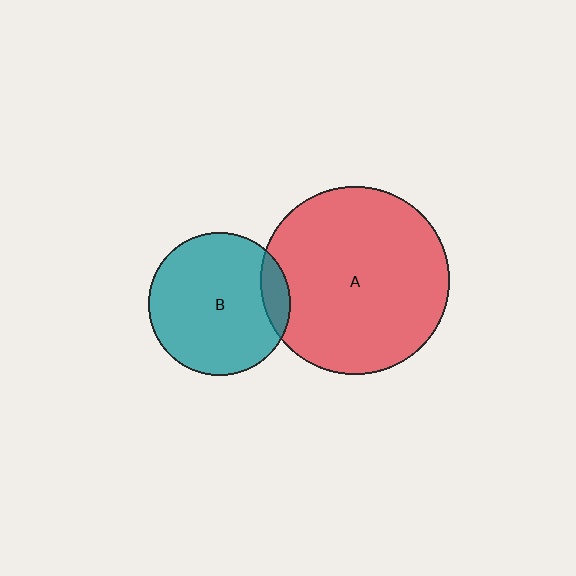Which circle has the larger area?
Circle A (red).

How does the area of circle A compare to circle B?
Approximately 1.7 times.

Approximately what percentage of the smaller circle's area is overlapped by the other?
Approximately 10%.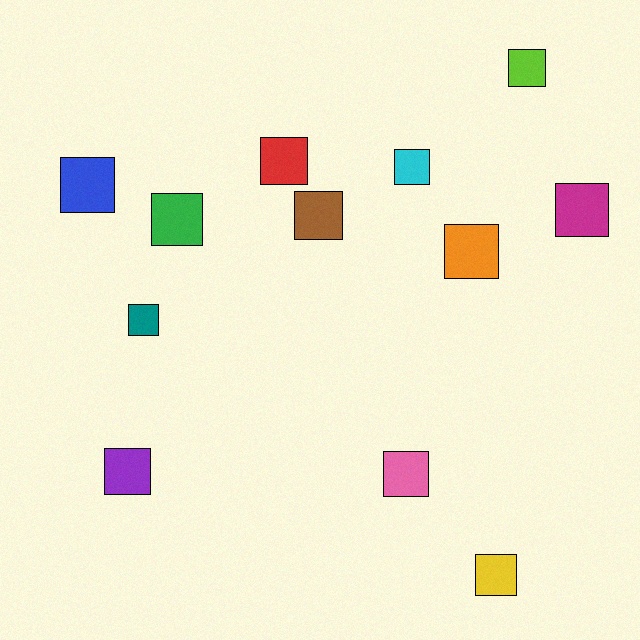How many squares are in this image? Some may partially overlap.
There are 12 squares.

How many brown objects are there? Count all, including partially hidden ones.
There is 1 brown object.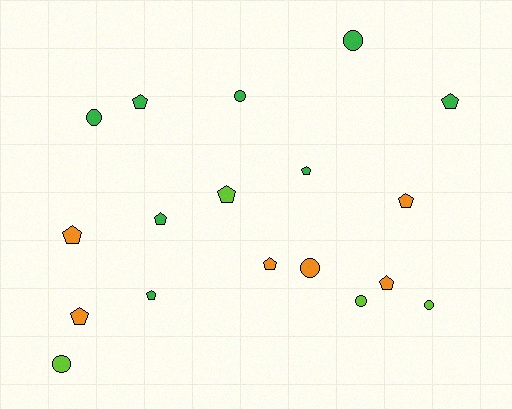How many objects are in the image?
There are 18 objects.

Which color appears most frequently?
Green, with 8 objects.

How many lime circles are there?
There are 3 lime circles.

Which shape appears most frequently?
Pentagon, with 11 objects.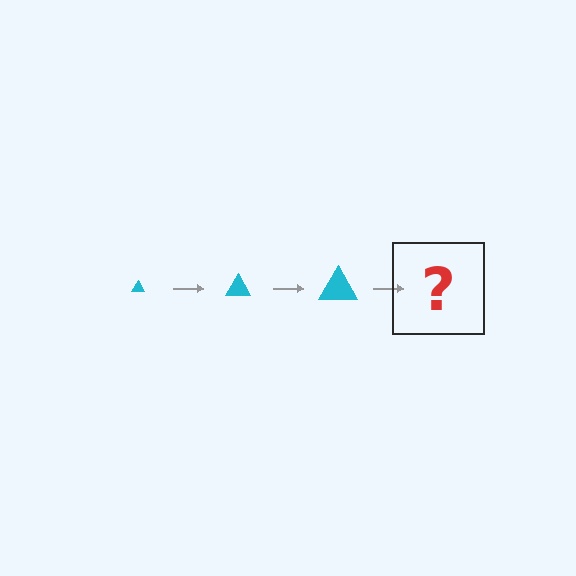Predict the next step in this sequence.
The next step is a cyan triangle, larger than the previous one.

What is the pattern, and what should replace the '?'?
The pattern is that the triangle gets progressively larger each step. The '?' should be a cyan triangle, larger than the previous one.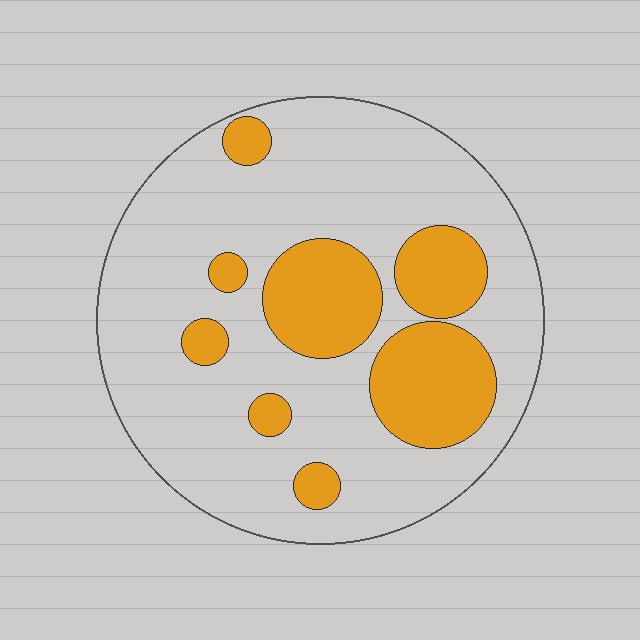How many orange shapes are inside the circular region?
8.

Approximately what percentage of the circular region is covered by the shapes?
Approximately 25%.